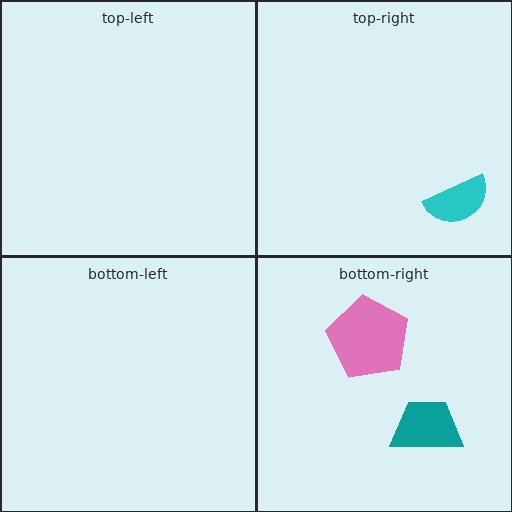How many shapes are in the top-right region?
1.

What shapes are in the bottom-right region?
The pink pentagon, the teal trapezoid.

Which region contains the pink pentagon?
The bottom-right region.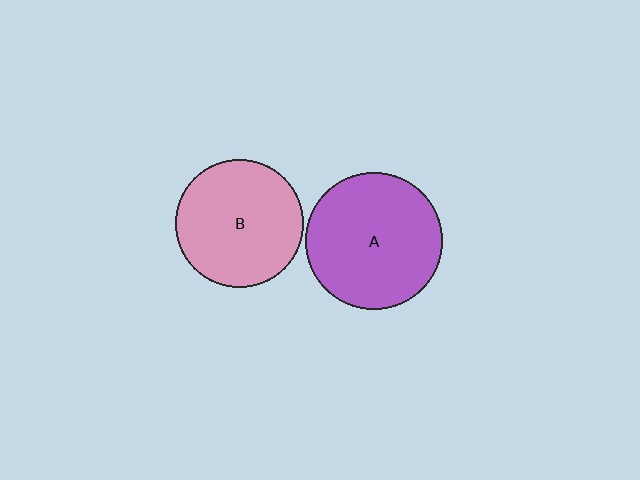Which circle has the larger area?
Circle A (purple).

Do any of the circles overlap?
No, none of the circles overlap.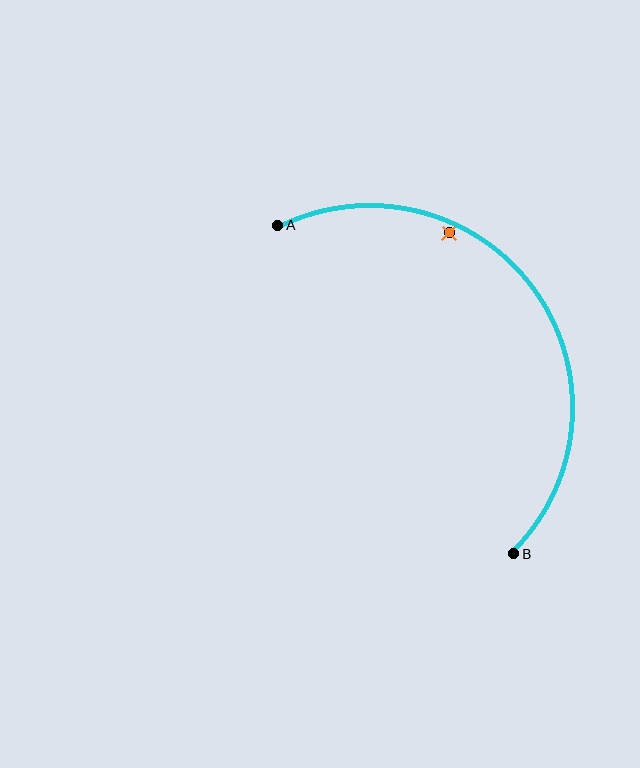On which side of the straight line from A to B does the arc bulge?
The arc bulges above and to the right of the straight line connecting A and B.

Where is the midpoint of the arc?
The arc midpoint is the point on the curve farthest from the straight line joining A and B. It sits above and to the right of that line.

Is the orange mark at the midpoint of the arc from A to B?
No — the orange mark does not lie on the arc at all. It sits slightly inside the curve.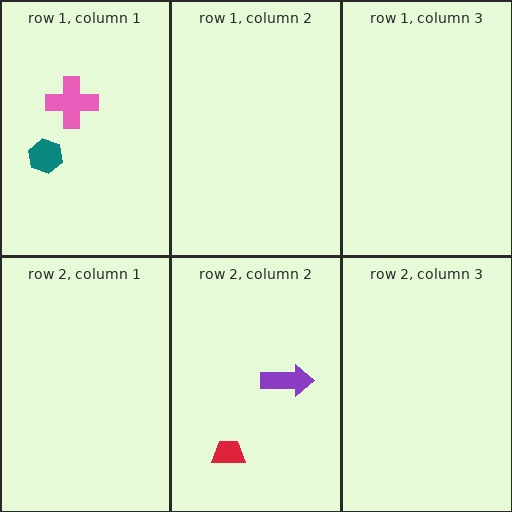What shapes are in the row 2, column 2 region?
The red trapezoid, the purple arrow.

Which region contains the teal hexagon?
The row 1, column 1 region.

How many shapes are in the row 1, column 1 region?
2.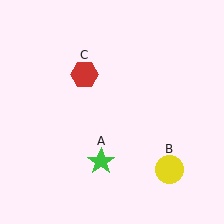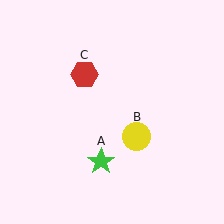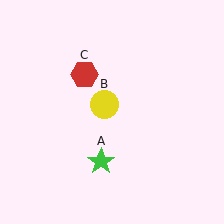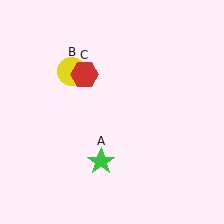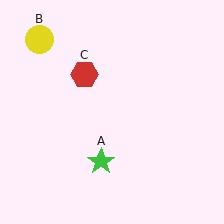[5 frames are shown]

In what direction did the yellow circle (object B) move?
The yellow circle (object B) moved up and to the left.